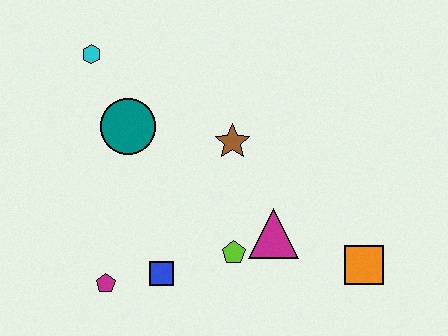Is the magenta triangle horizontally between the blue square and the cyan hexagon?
No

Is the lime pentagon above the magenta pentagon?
Yes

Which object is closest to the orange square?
The magenta triangle is closest to the orange square.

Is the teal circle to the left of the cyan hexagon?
No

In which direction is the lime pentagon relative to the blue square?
The lime pentagon is to the right of the blue square.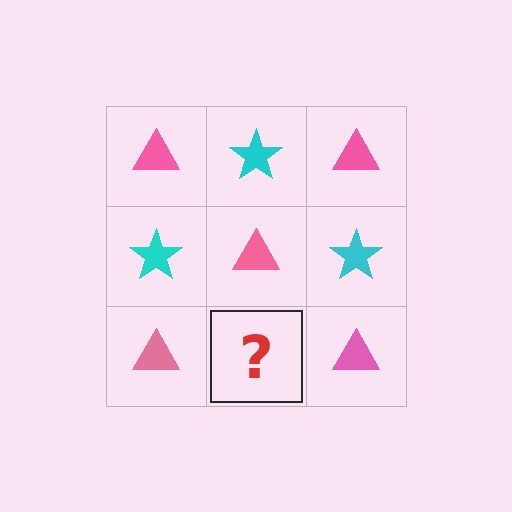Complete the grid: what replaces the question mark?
The question mark should be replaced with a cyan star.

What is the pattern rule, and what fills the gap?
The rule is that it alternates pink triangle and cyan star in a checkerboard pattern. The gap should be filled with a cyan star.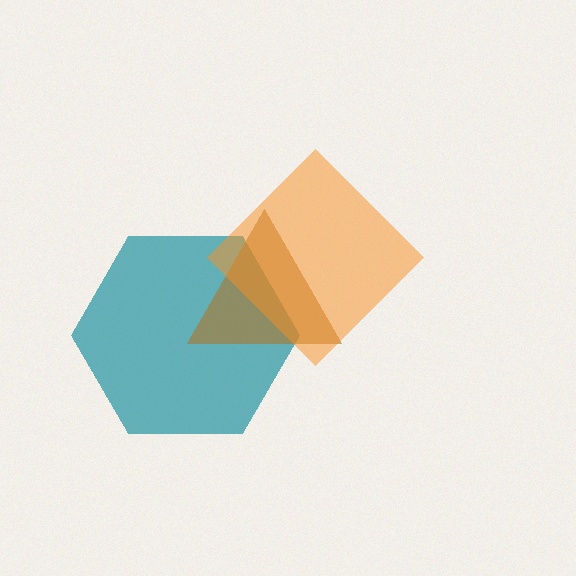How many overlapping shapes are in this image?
There are 3 overlapping shapes in the image.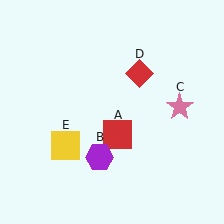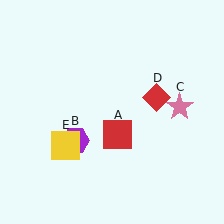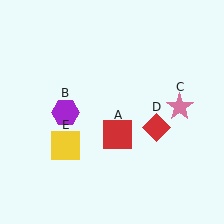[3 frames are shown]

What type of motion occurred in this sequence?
The purple hexagon (object B), red diamond (object D) rotated clockwise around the center of the scene.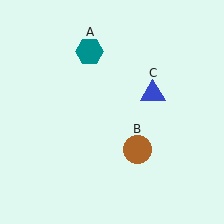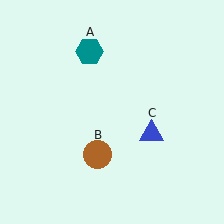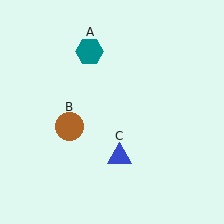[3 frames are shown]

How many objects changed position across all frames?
2 objects changed position: brown circle (object B), blue triangle (object C).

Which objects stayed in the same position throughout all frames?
Teal hexagon (object A) remained stationary.